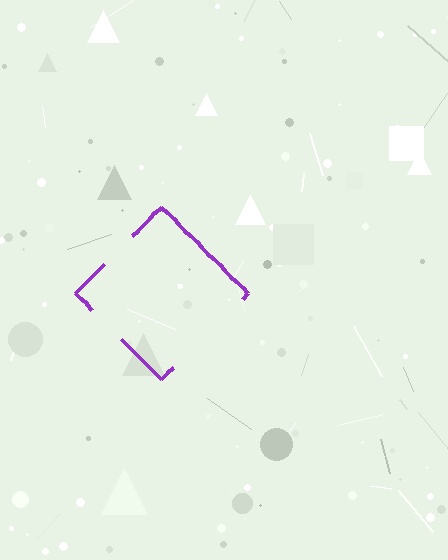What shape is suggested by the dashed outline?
The dashed outline suggests a diamond.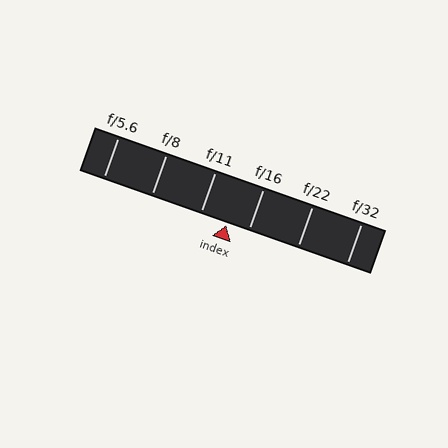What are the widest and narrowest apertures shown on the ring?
The widest aperture shown is f/5.6 and the narrowest is f/32.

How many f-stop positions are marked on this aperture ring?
There are 6 f-stop positions marked.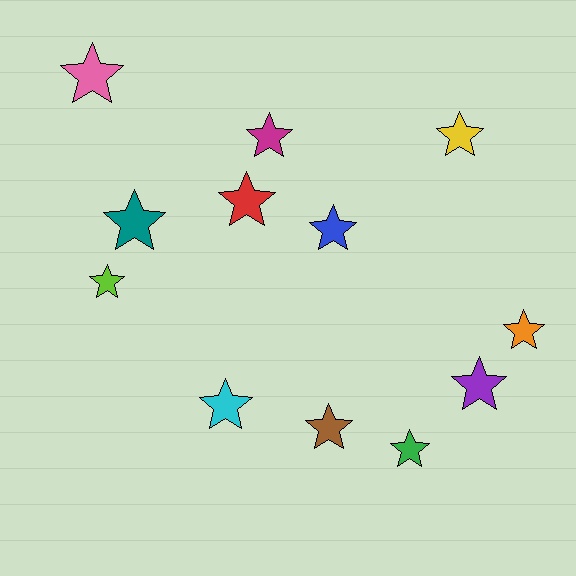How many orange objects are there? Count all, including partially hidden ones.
There is 1 orange object.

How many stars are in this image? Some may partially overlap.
There are 12 stars.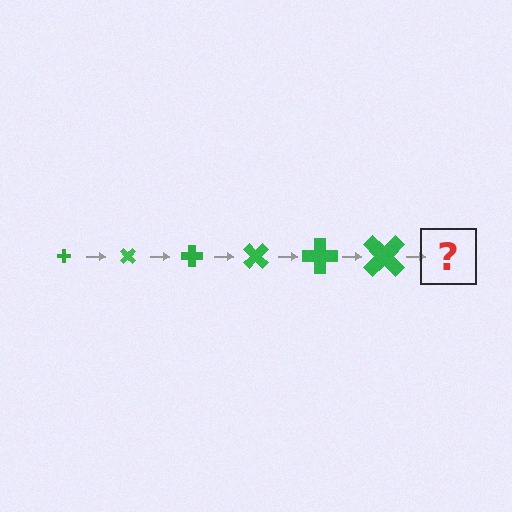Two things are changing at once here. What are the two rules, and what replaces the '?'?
The two rules are that the cross grows larger each step and it rotates 45 degrees each step. The '?' should be a cross, larger than the previous one and rotated 270 degrees from the start.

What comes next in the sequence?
The next element should be a cross, larger than the previous one and rotated 270 degrees from the start.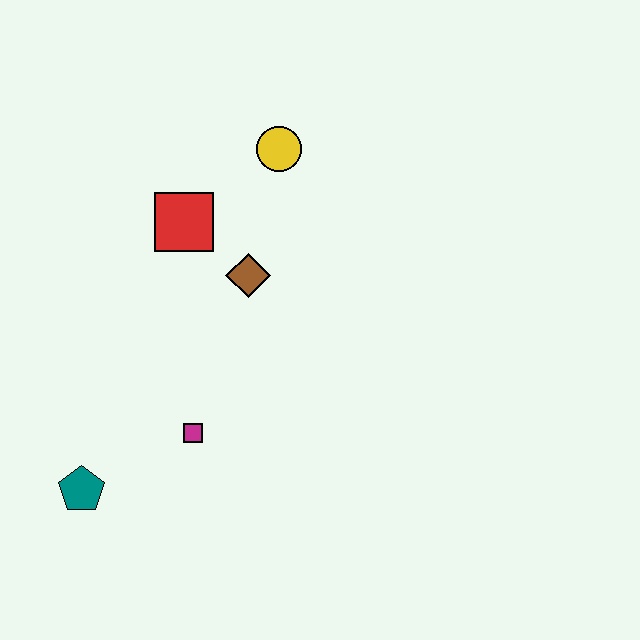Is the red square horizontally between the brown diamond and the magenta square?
No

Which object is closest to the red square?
The brown diamond is closest to the red square.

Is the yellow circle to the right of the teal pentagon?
Yes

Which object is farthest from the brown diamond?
The teal pentagon is farthest from the brown diamond.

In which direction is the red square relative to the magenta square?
The red square is above the magenta square.